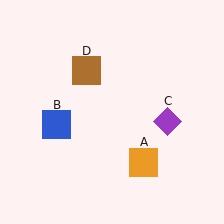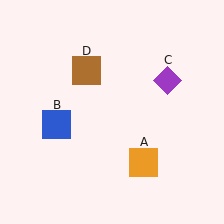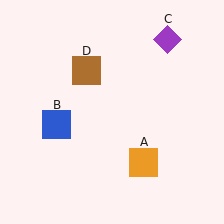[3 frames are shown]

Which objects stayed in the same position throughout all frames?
Orange square (object A) and blue square (object B) and brown square (object D) remained stationary.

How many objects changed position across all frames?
1 object changed position: purple diamond (object C).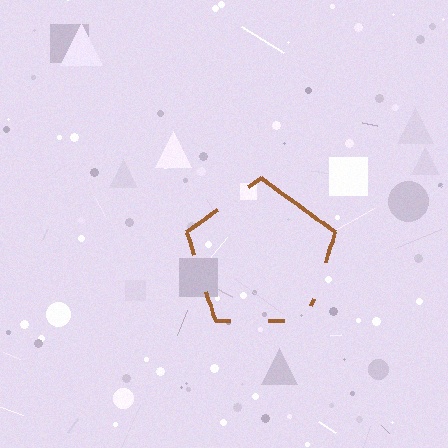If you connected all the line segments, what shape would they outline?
They would outline a pentagon.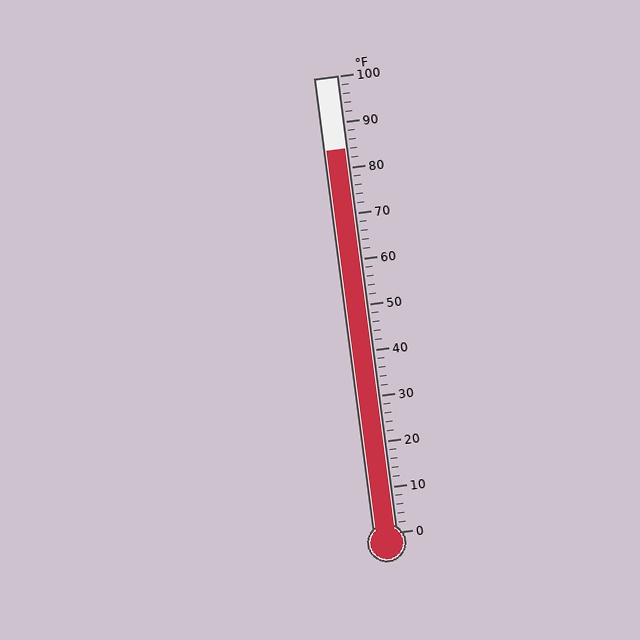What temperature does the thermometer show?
The thermometer shows approximately 84°F.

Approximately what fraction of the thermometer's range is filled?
The thermometer is filled to approximately 85% of its range.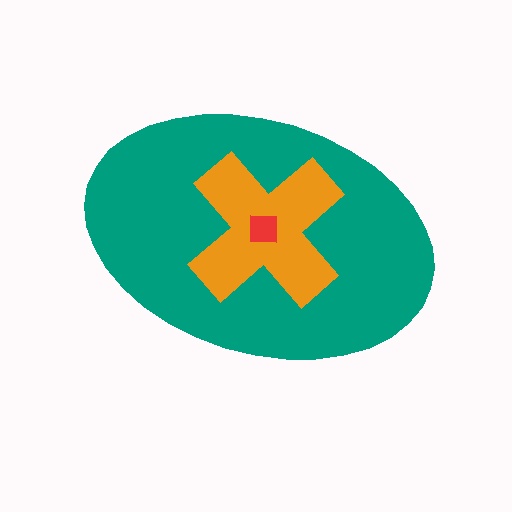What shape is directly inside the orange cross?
The red square.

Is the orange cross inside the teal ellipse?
Yes.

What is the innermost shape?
The red square.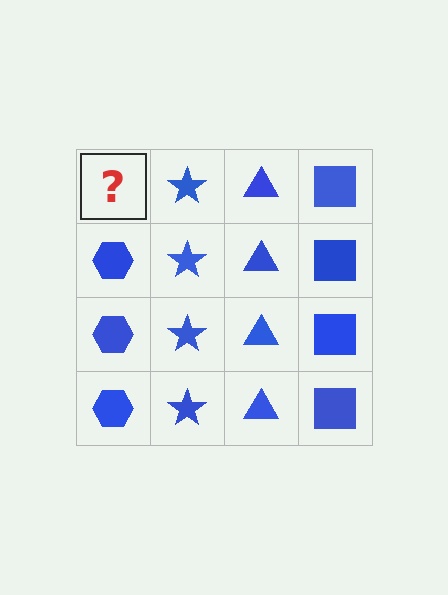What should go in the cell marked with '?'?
The missing cell should contain a blue hexagon.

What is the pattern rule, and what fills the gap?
The rule is that each column has a consistent shape. The gap should be filled with a blue hexagon.